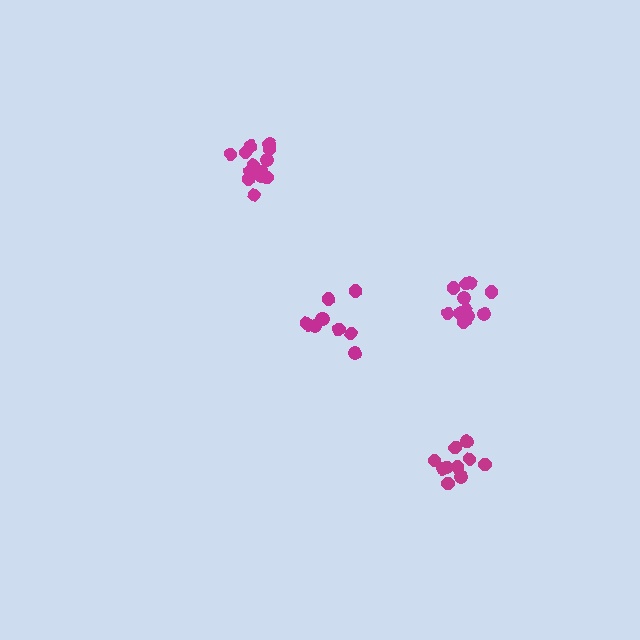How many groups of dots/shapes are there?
There are 4 groups.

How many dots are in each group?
Group 1: 13 dots, Group 2: 10 dots, Group 3: 13 dots, Group 4: 10 dots (46 total).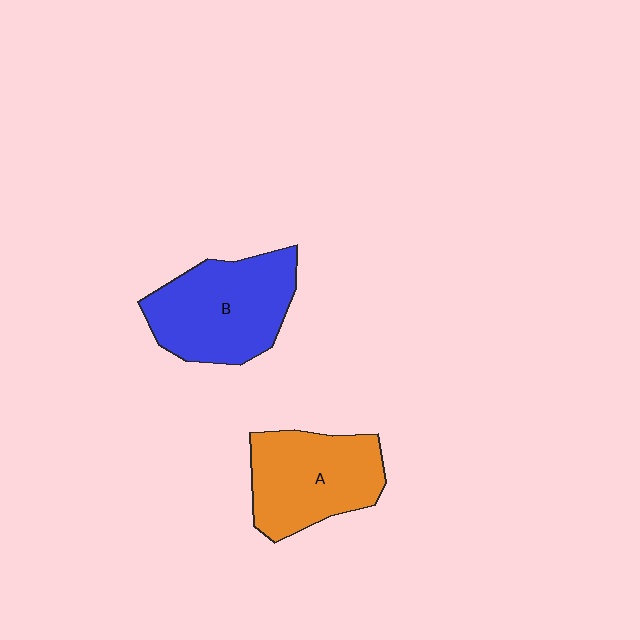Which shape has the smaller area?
Shape A (orange).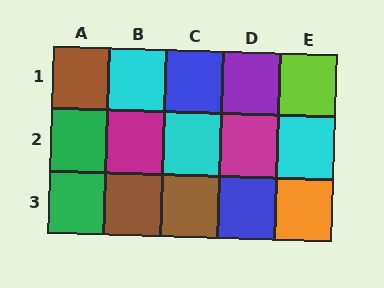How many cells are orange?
1 cell is orange.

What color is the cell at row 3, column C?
Brown.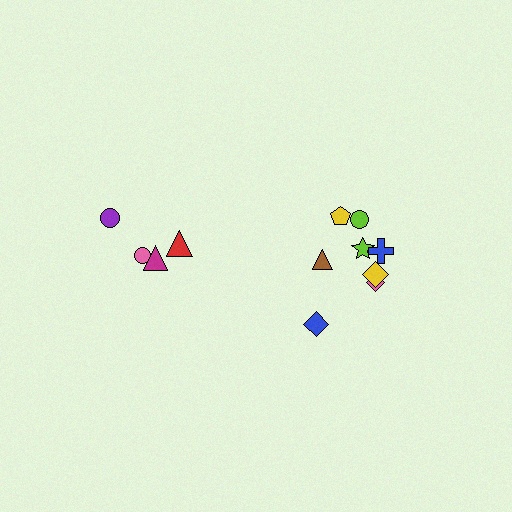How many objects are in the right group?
There are 8 objects.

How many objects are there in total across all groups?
There are 12 objects.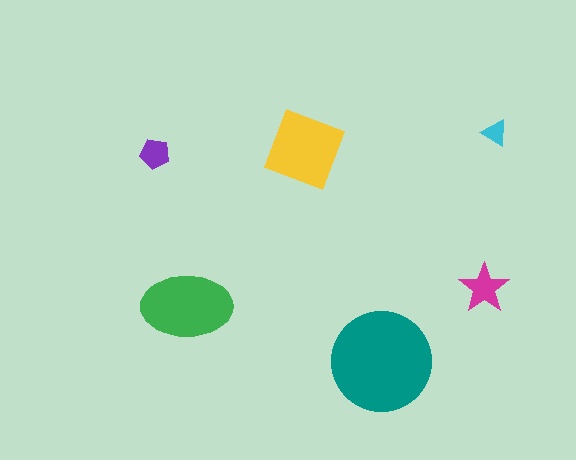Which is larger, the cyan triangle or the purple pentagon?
The purple pentagon.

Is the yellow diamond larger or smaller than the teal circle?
Smaller.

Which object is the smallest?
The cyan triangle.